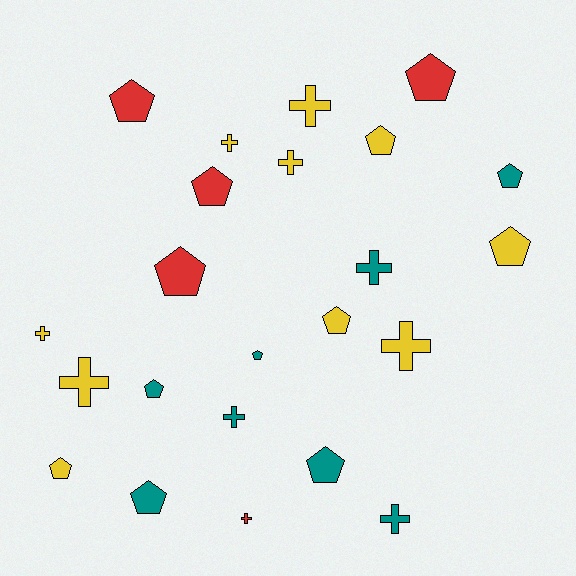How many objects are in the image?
There are 23 objects.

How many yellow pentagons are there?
There are 4 yellow pentagons.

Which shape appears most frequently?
Pentagon, with 13 objects.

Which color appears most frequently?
Yellow, with 10 objects.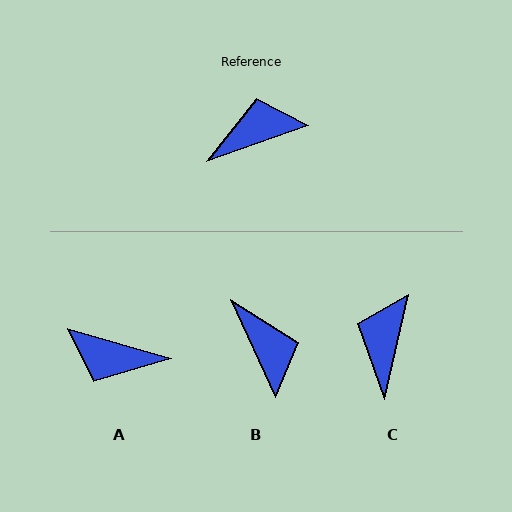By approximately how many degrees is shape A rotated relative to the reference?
Approximately 145 degrees counter-clockwise.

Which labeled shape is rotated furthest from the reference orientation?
A, about 145 degrees away.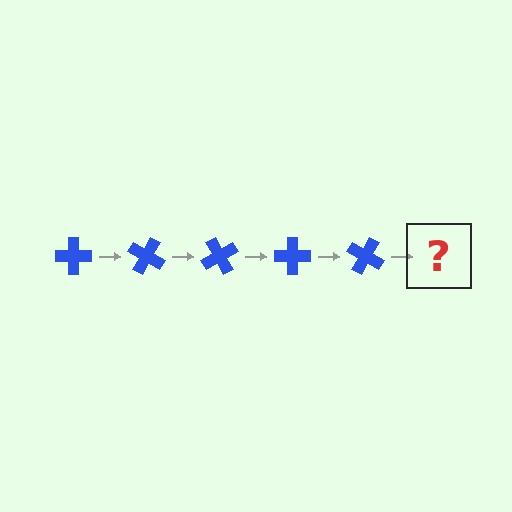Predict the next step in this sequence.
The next step is a blue cross rotated 150 degrees.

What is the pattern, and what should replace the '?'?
The pattern is that the cross rotates 30 degrees each step. The '?' should be a blue cross rotated 150 degrees.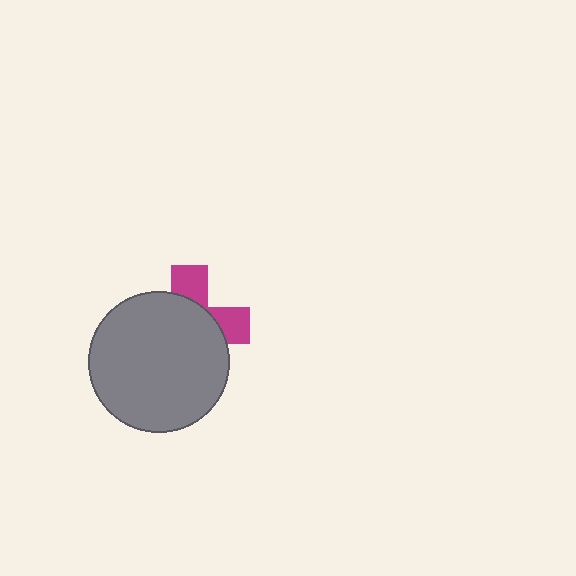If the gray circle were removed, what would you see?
You would see the complete magenta cross.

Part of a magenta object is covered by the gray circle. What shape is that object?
It is a cross.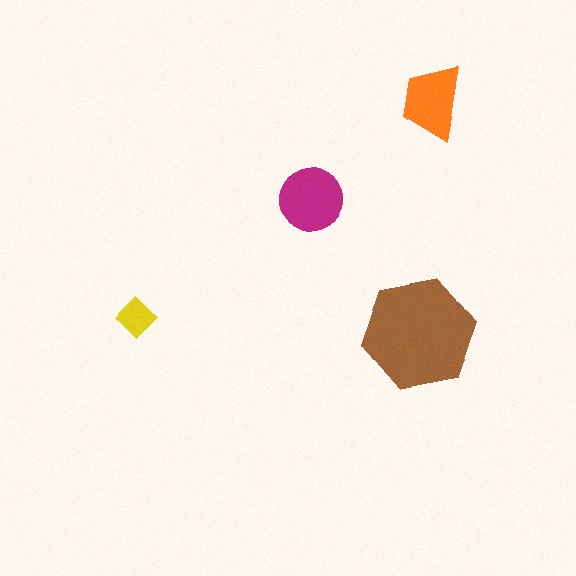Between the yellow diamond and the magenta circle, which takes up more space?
The magenta circle.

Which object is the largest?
The brown hexagon.